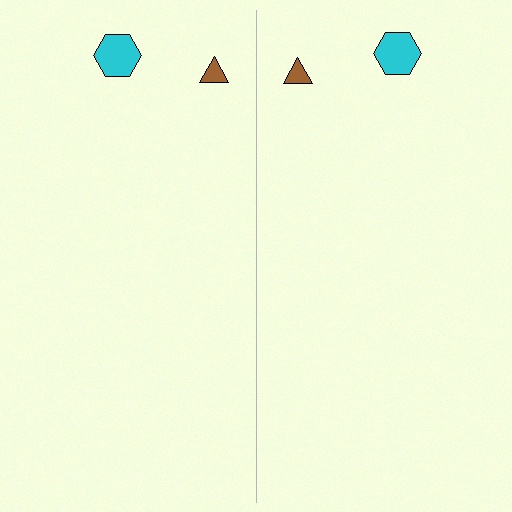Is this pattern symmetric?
Yes, this pattern has bilateral (reflection) symmetry.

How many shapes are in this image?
There are 4 shapes in this image.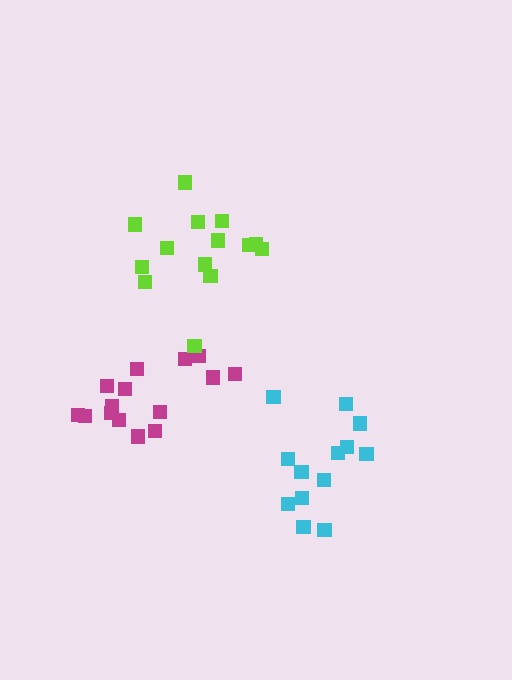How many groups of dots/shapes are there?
There are 3 groups.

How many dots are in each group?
Group 1: 13 dots, Group 2: 15 dots, Group 3: 14 dots (42 total).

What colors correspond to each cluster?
The clusters are colored: cyan, magenta, lime.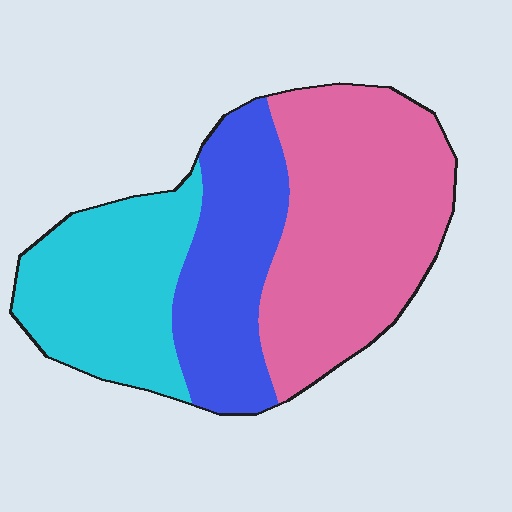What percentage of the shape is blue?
Blue covers roughly 25% of the shape.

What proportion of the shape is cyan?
Cyan covers 29% of the shape.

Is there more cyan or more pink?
Pink.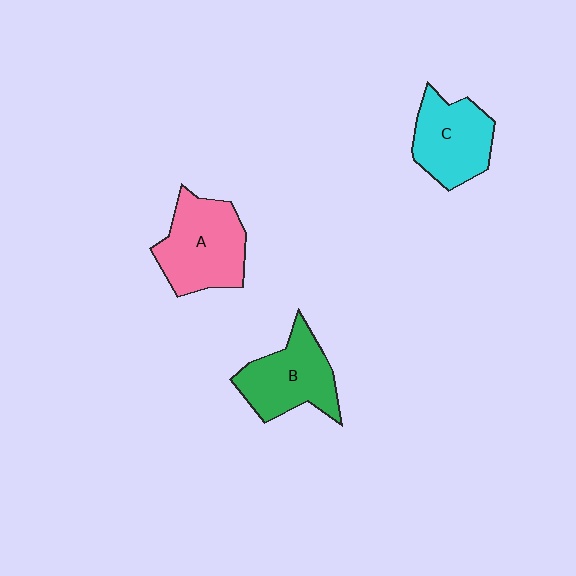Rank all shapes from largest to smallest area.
From largest to smallest: A (pink), B (green), C (cyan).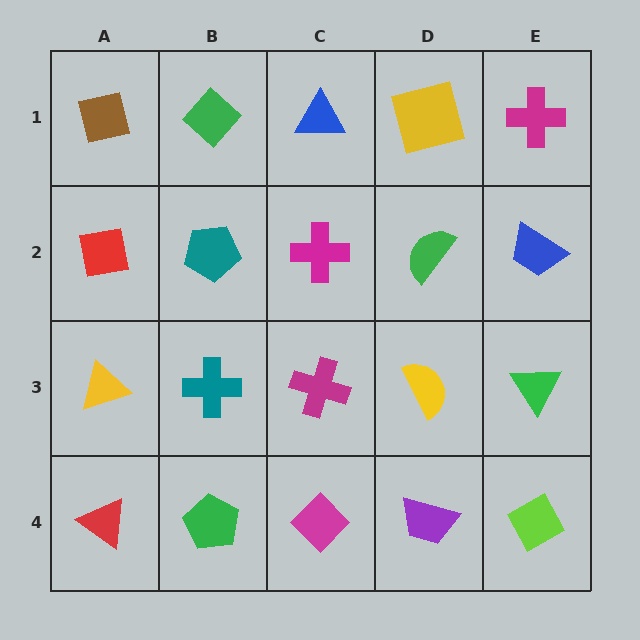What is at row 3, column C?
A magenta cross.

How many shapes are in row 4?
5 shapes.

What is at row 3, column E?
A green triangle.